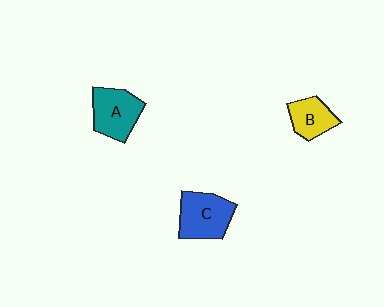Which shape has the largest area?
Shape C (blue).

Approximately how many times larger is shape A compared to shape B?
Approximately 1.4 times.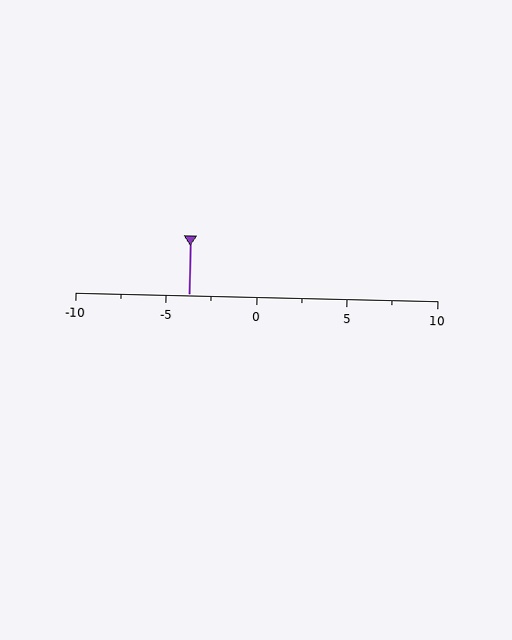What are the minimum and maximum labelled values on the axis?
The axis runs from -10 to 10.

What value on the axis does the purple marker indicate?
The marker indicates approximately -3.8.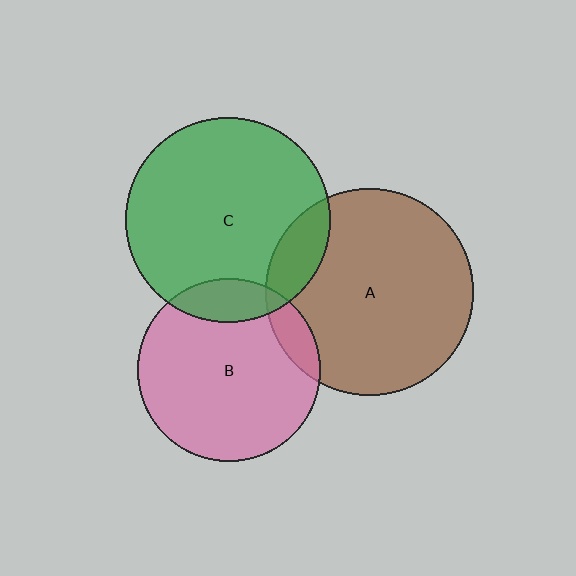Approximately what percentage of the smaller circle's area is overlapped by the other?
Approximately 15%.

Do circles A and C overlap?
Yes.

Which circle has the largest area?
Circle A (brown).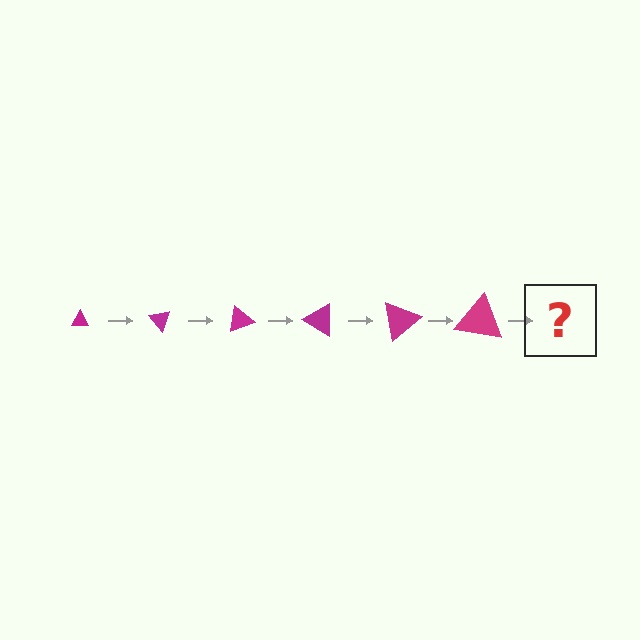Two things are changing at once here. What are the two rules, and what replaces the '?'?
The two rules are that the triangle grows larger each step and it rotates 50 degrees each step. The '?' should be a triangle, larger than the previous one and rotated 300 degrees from the start.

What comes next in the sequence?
The next element should be a triangle, larger than the previous one and rotated 300 degrees from the start.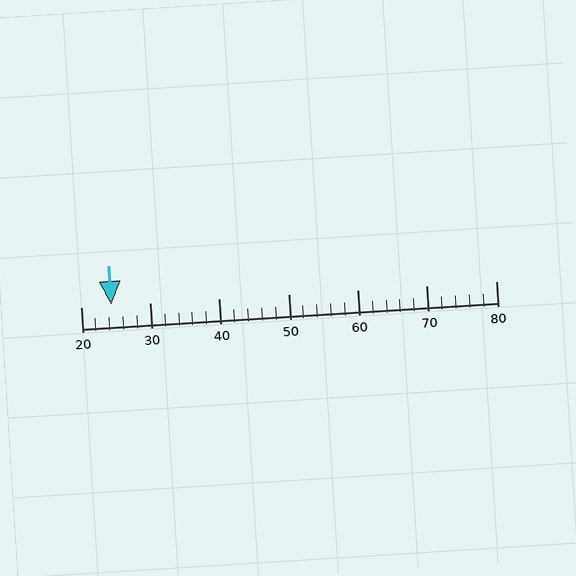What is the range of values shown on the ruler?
The ruler shows values from 20 to 80.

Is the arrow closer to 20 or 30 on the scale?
The arrow is closer to 20.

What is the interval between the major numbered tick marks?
The major tick marks are spaced 10 units apart.